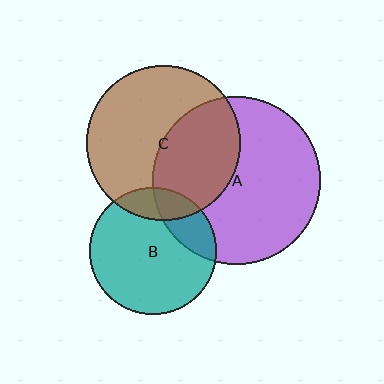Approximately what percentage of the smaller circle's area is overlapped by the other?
Approximately 15%.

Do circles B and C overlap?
Yes.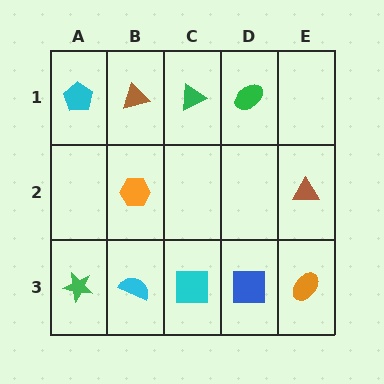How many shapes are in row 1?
4 shapes.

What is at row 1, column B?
A brown triangle.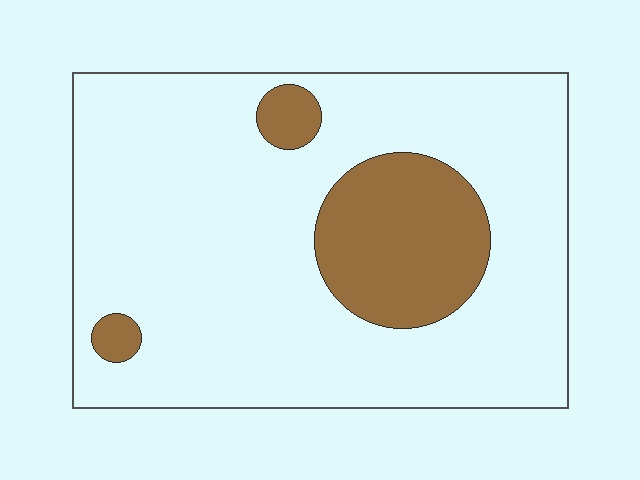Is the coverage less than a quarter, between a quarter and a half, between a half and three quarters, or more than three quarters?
Less than a quarter.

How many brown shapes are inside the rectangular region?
3.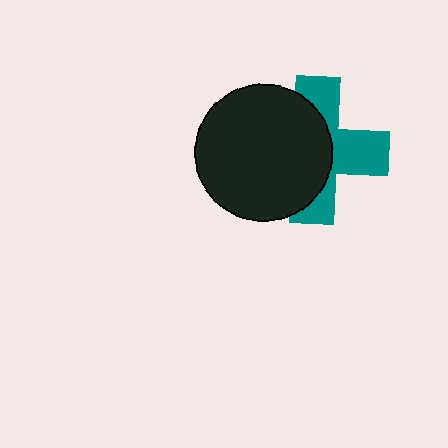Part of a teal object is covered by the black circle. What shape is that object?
It is a cross.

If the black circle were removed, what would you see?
You would see the complete teal cross.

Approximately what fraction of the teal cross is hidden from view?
Roughly 53% of the teal cross is hidden behind the black circle.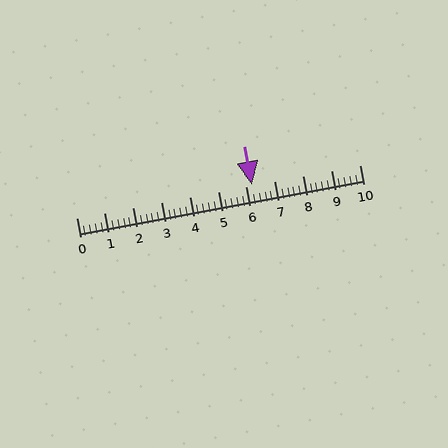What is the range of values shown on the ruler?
The ruler shows values from 0 to 10.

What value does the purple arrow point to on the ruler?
The purple arrow points to approximately 6.2.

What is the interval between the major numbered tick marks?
The major tick marks are spaced 1 units apart.